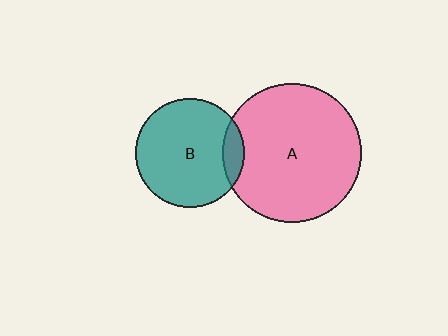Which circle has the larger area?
Circle A (pink).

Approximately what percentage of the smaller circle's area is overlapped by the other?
Approximately 10%.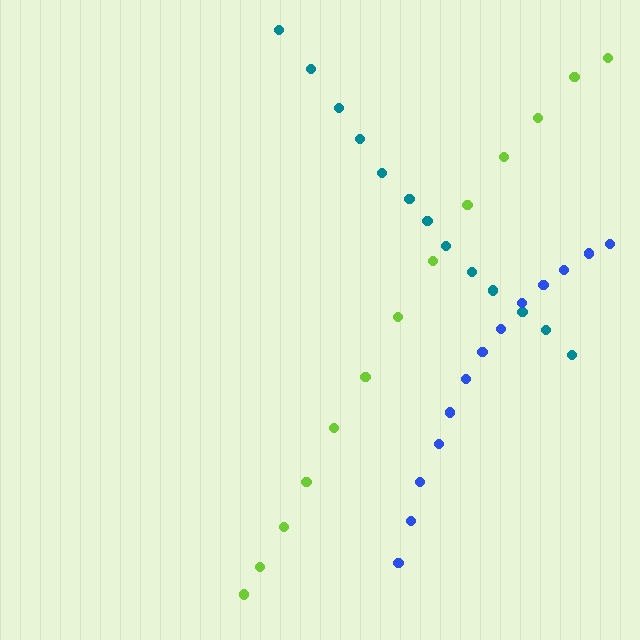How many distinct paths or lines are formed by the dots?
There are 3 distinct paths.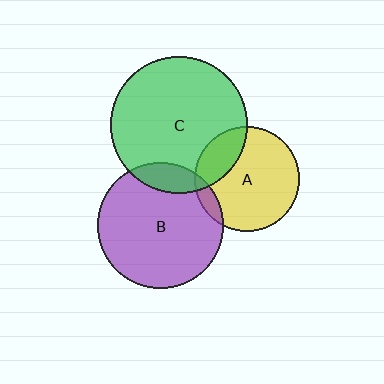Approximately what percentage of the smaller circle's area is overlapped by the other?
Approximately 25%.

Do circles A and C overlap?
Yes.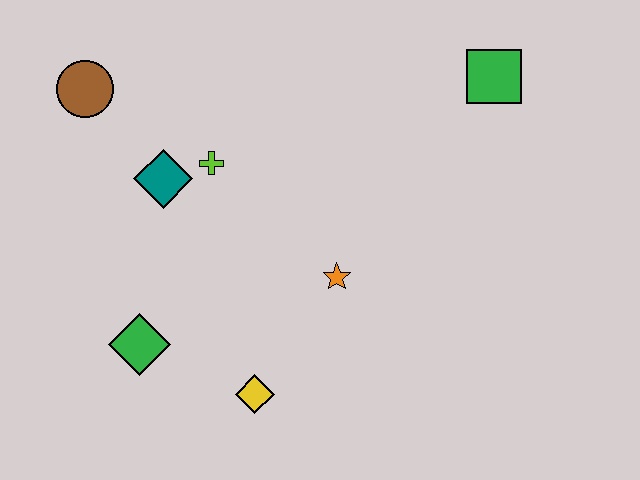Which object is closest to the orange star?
The yellow diamond is closest to the orange star.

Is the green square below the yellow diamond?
No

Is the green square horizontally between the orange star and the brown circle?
No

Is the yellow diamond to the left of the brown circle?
No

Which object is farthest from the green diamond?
The green square is farthest from the green diamond.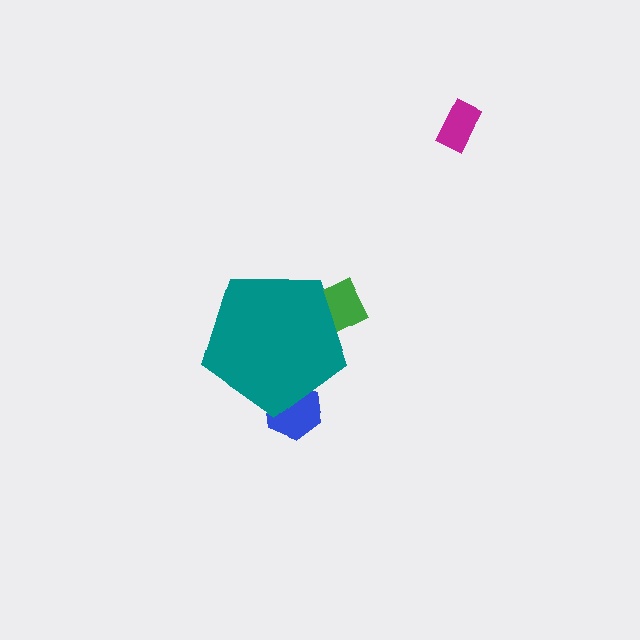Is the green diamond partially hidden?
Yes, the green diamond is partially hidden behind the teal pentagon.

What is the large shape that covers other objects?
A teal pentagon.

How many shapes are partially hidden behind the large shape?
2 shapes are partially hidden.